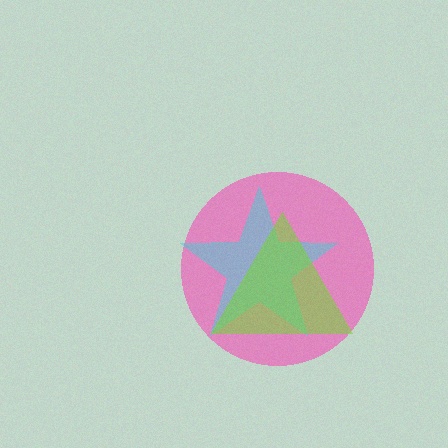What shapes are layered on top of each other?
The layered shapes are: a pink circle, a cyan star, a lime triangle.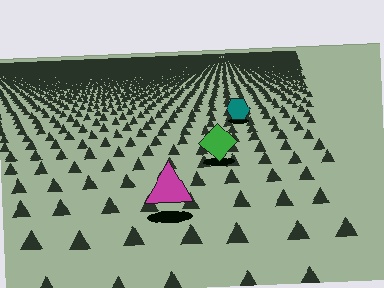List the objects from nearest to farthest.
From nearest to farthest: the magenta triangle, the green diamond, the teal hexagon.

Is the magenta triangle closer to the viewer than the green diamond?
Yes. The magenta triangle is closer — you can tell from the texture gradient: the ground texture is coarser near it.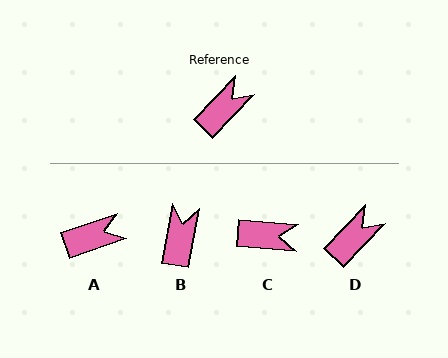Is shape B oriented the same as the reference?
No, it is off by about 34 degrees.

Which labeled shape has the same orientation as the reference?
D.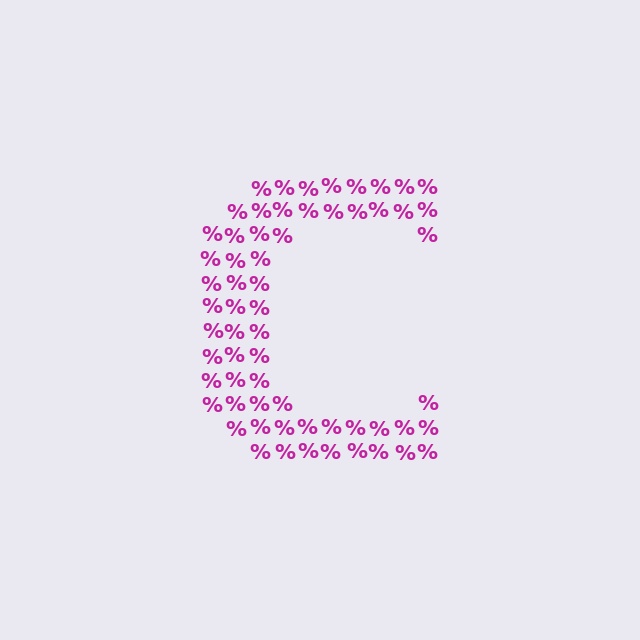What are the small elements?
The small elements are percent signs.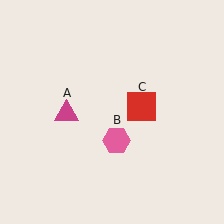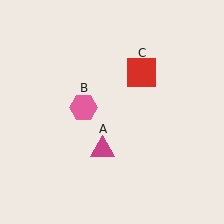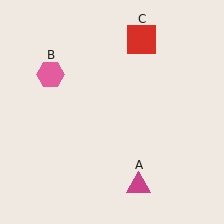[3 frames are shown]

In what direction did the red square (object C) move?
The red square (object C) moved up.